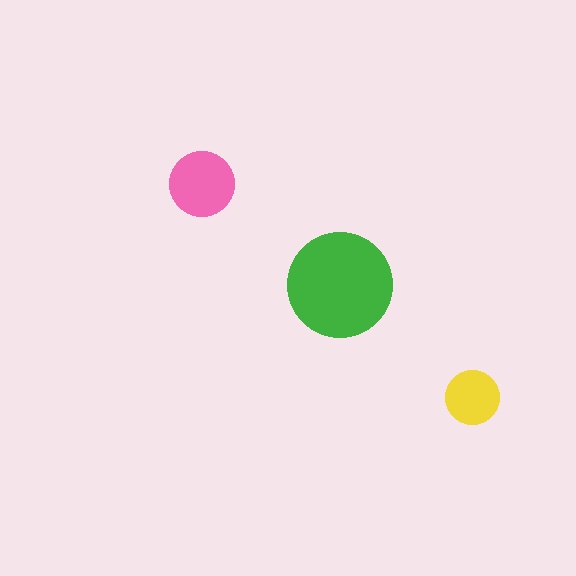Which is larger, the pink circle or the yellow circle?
The pink one.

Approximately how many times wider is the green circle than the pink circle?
About 1.5 times wider.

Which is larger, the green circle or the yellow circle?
The green one.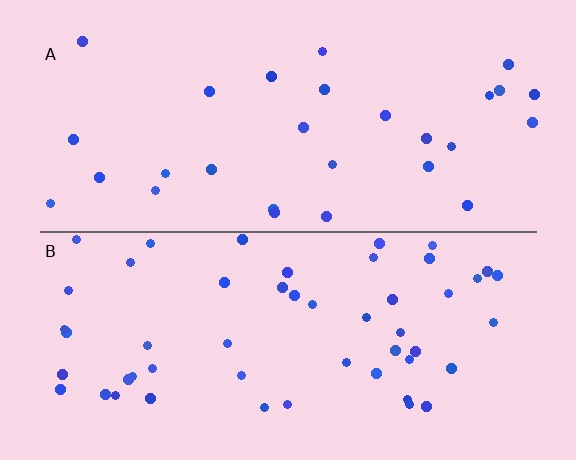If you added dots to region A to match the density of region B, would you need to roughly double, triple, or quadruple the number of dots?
Approximately double.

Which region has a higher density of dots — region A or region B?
B (the bottom).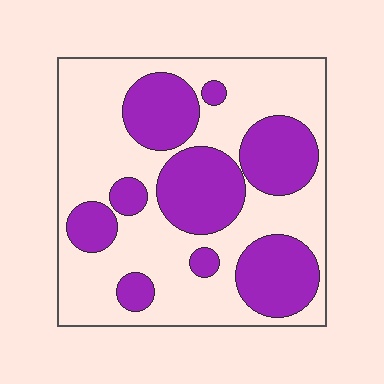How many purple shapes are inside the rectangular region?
9.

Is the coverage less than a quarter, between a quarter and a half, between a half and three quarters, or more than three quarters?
Between a quarter and a half.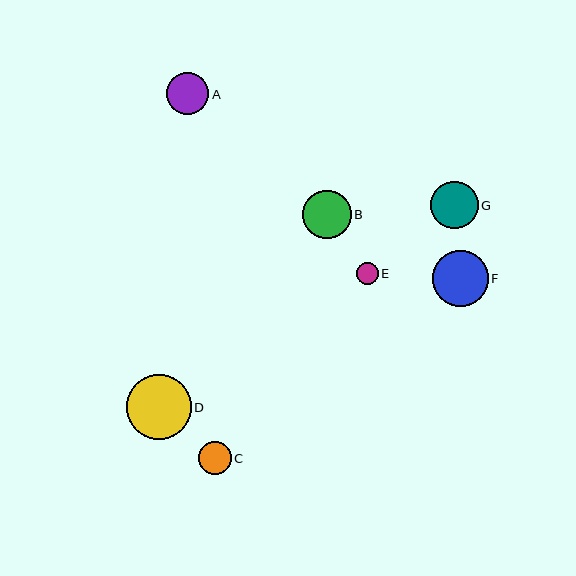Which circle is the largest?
Circle D is the largest with a size of approximately 65 pixels.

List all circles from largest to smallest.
From largest to smallest: D, F, B, G, A, C, E.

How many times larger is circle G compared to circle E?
Circle G is approximately 2.1 times the size of circle E.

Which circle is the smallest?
Circle E is the smallest with a size of approximately 22 pixels.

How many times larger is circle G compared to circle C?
Circle G is approximately 1.4 times the size of circle C.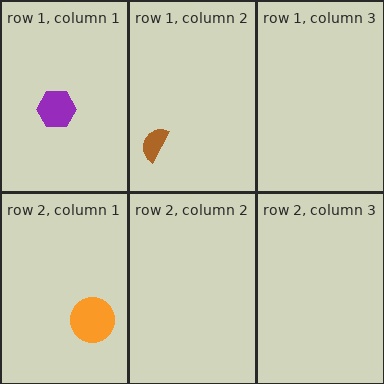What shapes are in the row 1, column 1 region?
The purple hexagon.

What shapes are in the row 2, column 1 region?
The orange circle.